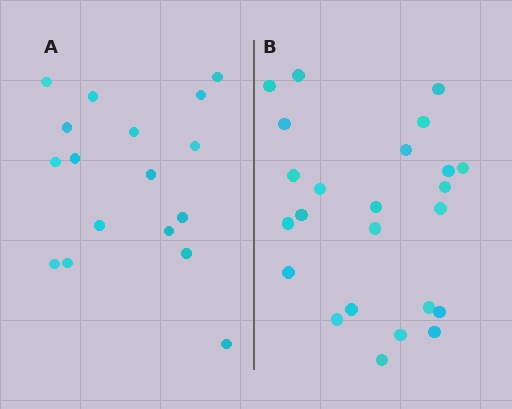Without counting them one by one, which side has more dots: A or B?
Region B (the right region) has more dots.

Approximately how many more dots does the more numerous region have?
Region B has roughly 8 or so more dots than region A.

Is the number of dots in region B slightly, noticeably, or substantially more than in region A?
Region B has noticeably more, but not dramatically so. The ratio is roughly 1.4 to 1.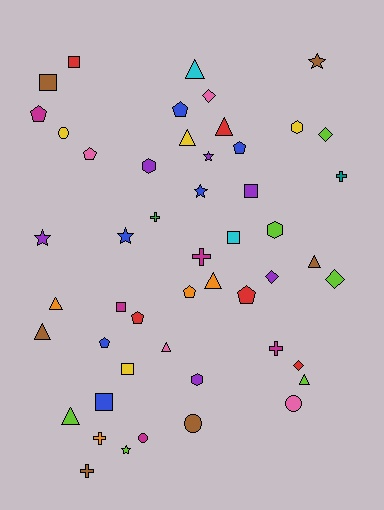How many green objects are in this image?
There is 1 green object.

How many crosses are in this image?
There are 6 crosses.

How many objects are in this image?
There are 50 objects.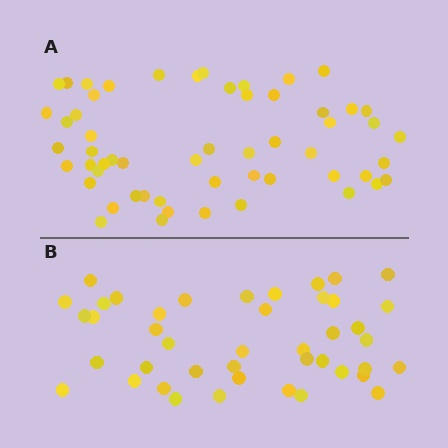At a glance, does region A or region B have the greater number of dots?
Region A (the top region) has more dots.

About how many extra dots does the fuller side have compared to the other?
Region A has approximately 15 more dots than region B.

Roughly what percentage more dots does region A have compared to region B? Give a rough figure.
About 30% more.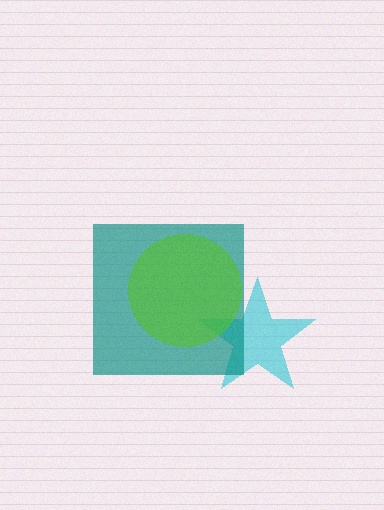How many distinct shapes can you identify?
There are 3 distinct shapes: a cyan star, a teal square, a lime circle.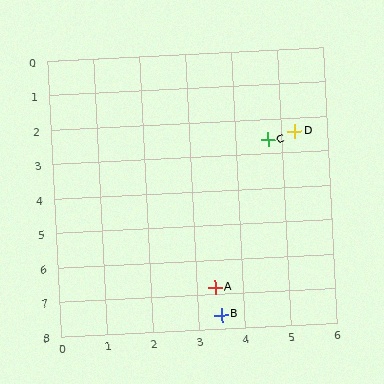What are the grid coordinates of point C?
Point C is at approximately (4.7, 2.6).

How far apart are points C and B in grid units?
Points C and B are about 5.1 grid units apart.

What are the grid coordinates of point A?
Point A is at approximately (3.4, 6.8).